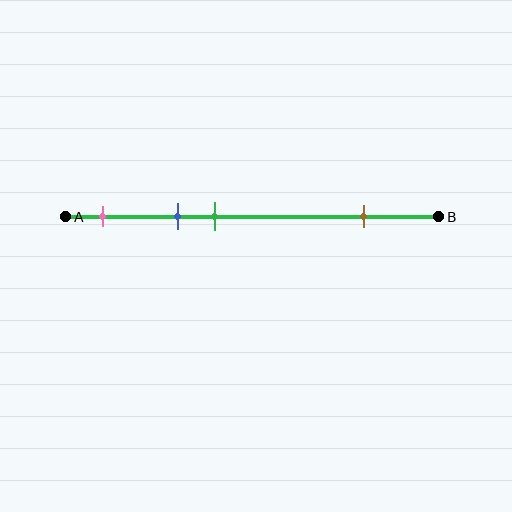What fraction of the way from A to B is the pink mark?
The pink mark is approximately 10% (0.1) of the way from A to B.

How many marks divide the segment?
There are 4 marks dividing the segment.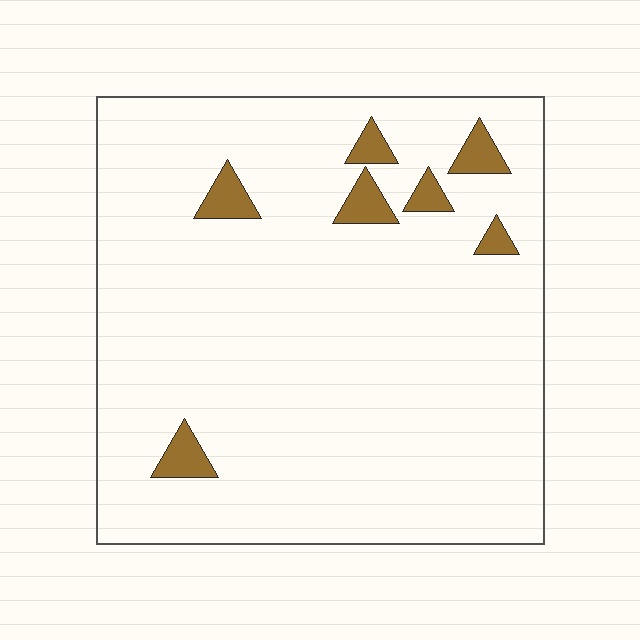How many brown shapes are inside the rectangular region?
7.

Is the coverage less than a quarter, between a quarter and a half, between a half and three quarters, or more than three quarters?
Less than a quarter.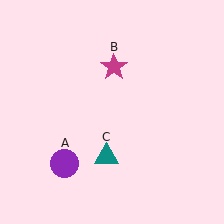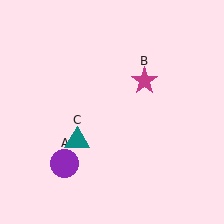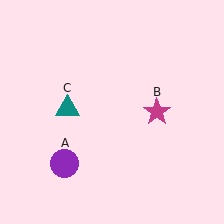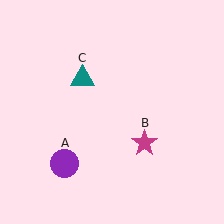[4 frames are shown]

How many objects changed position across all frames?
2 objects changed position: magenta star (object B), teal triangle (object C).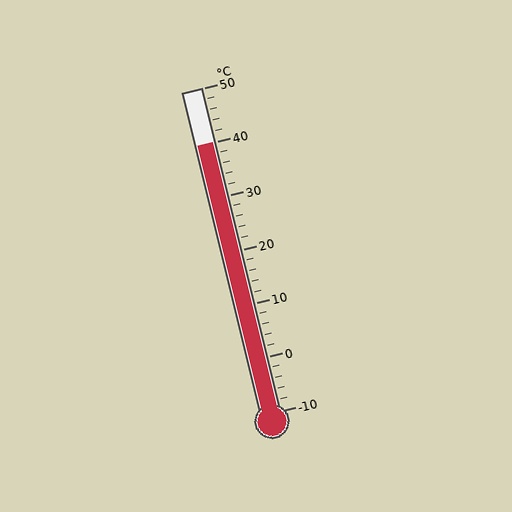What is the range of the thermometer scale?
The thermometer scale ranges from -10°C to 50°C.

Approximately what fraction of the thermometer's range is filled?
The thermometer is filled to approximately 85% of its range.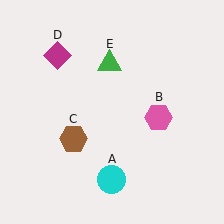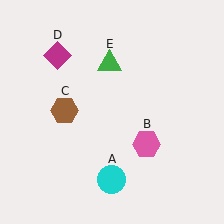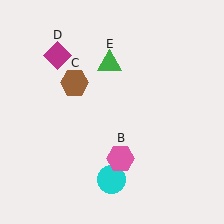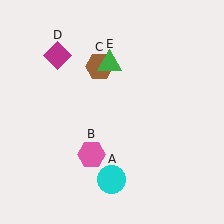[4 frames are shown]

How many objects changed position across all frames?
2 objects changed position: pink hexagon (object B), brown hexagon (object C).